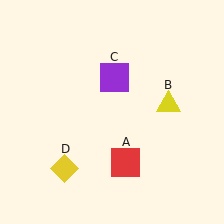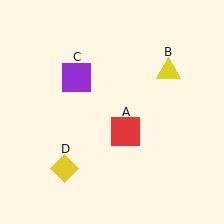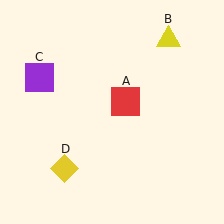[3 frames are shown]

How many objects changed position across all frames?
3 objects changed position: red square (object A), yellow triangle (object B), purple square (object C).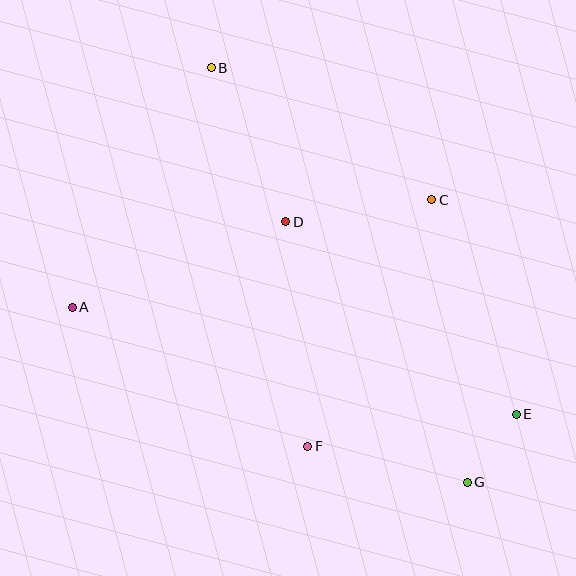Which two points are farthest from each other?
Points B and G are farthest from each other.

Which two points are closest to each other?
Points E and G are closest to each other.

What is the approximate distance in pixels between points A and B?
The distance between A and B is approximately 277 pixels.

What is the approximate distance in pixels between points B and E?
The distance between B and E is approximately 462 pixels.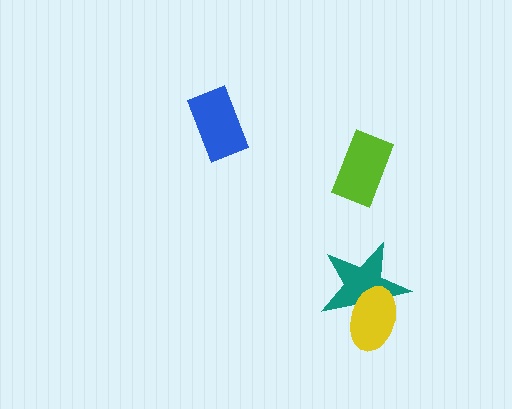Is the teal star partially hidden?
Yes, it is partially covered by another shape.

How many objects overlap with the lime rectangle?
0 objects overlap with the lime rectangle.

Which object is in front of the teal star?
The yellow ellipse is in front of the teal star.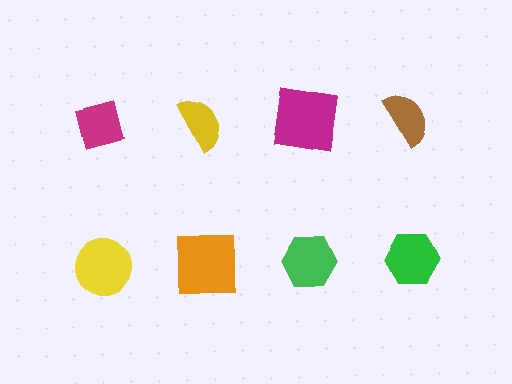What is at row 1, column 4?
A brown semicircle.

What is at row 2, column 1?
A yellow circle.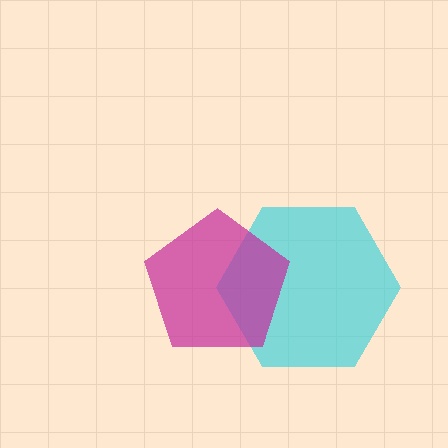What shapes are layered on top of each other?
The layered shapes are: a cyan hexagon, a magenta pentagon.